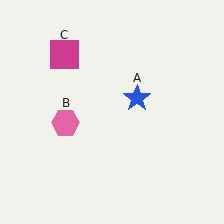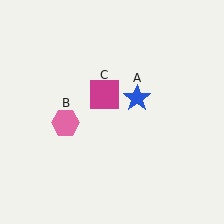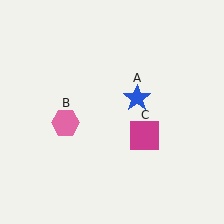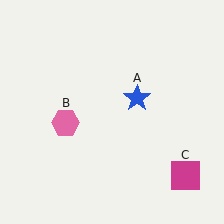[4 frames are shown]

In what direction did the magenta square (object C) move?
The magenta square (object C) moved down and to the right.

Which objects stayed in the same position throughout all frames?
Blue star (object A) and pink hexagon (object B) remained stationary.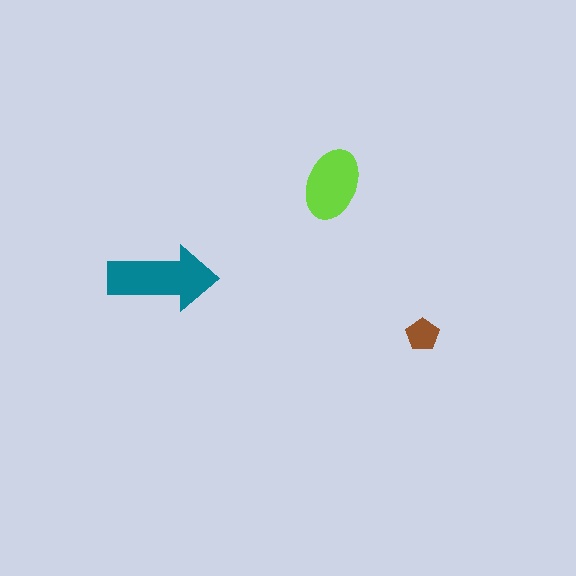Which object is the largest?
The teal arrow.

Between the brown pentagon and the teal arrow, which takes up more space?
The teal arrow.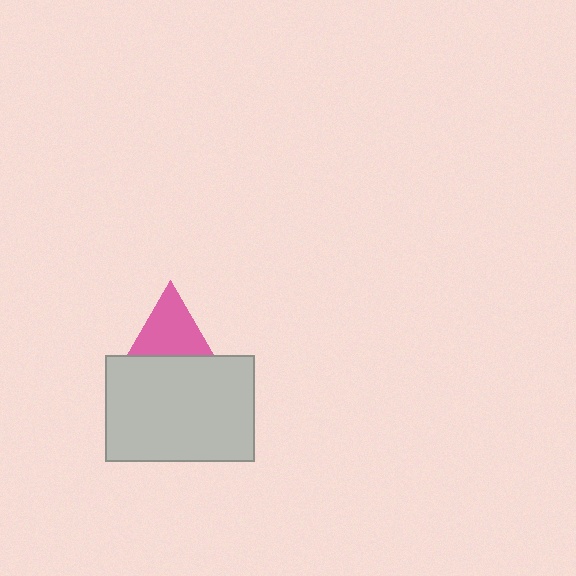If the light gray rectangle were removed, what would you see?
You would see the complete pink triangle.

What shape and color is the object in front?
The object in front is a light gray rectangle.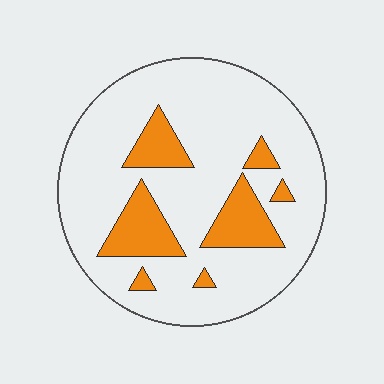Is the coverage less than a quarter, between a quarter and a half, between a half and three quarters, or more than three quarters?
Less than a quarter.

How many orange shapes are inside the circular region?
7.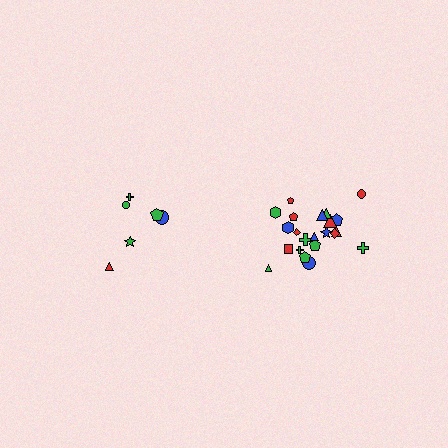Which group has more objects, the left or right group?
The right group.